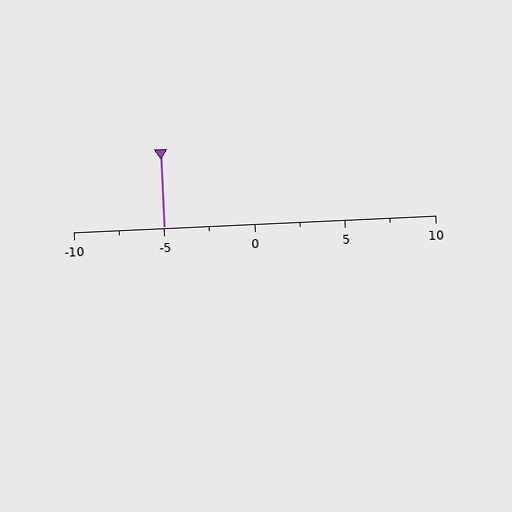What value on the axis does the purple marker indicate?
The marker indicates approximately -5.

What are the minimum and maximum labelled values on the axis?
The axis runs from -10 to 10.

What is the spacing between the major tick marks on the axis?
The major ticks are spaced 5 apart.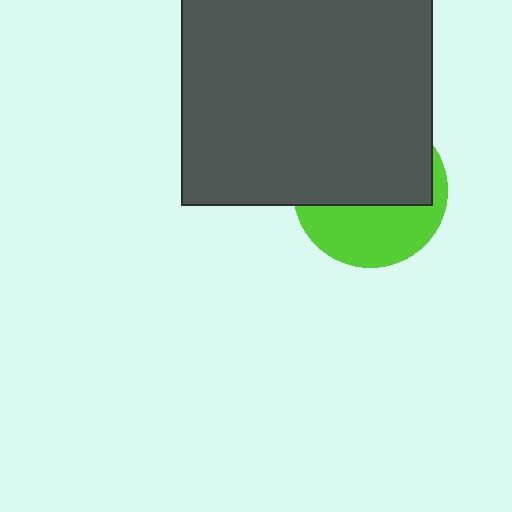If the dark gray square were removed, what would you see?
You would see the complete lime circle.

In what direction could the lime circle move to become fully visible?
The lime circle could move down. That would shift it out from behind the dark gray square entirely.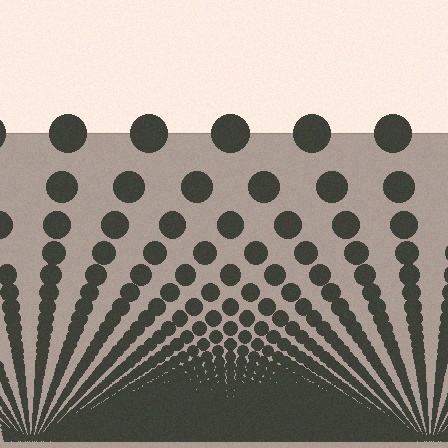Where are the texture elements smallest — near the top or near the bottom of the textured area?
Near the bottom.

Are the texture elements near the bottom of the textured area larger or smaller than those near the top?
Smaller. The gradient is inverted — elements near the bottom are smaller and denser.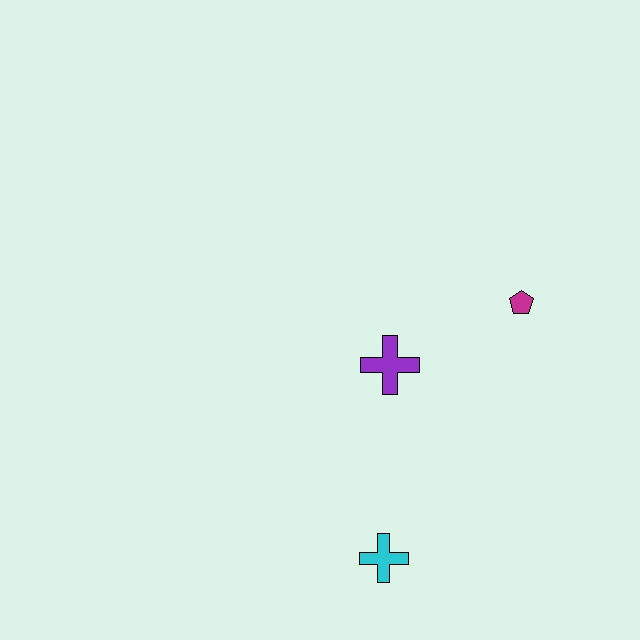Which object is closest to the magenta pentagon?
The purple cross is closest to the magenta pentagon.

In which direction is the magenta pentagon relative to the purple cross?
The magenta pentagon is to the right of the purple cross.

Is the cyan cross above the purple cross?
No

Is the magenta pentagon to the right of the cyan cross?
Yes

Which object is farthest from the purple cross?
The cyan cross is farthest from the purple cross.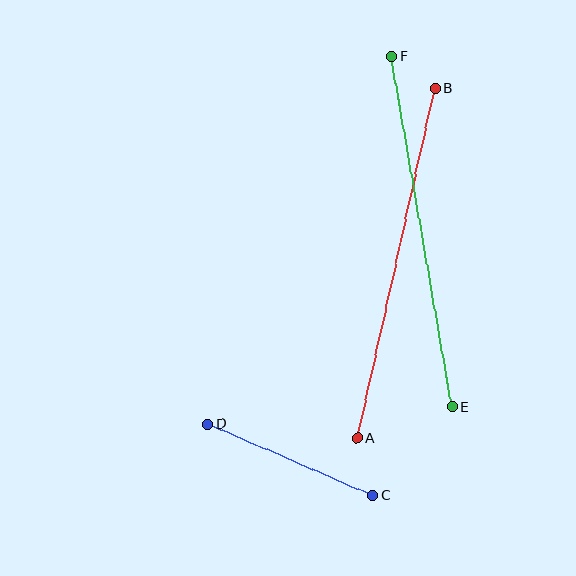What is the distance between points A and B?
The distance is approximately 358 pixels.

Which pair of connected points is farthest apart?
Points A and B are farthest apart.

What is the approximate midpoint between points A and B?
The midpoint is at approximately (396, 263) pixels.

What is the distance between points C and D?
The distance is approximately 179 pixels.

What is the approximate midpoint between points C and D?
The midpoint is at approximately (290, 460) pixels.